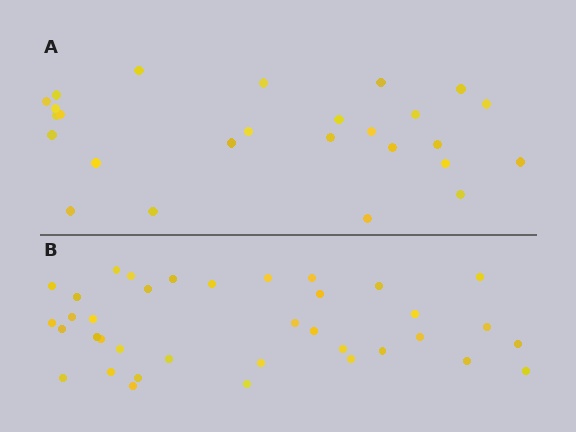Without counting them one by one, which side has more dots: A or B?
Region B (the bottom region) has more dots.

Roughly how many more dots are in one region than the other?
Region B has roughly 12 or so more dots than region A.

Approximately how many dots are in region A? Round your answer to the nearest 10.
About 30 dots. (The exact count is 26, which rounds to 30.)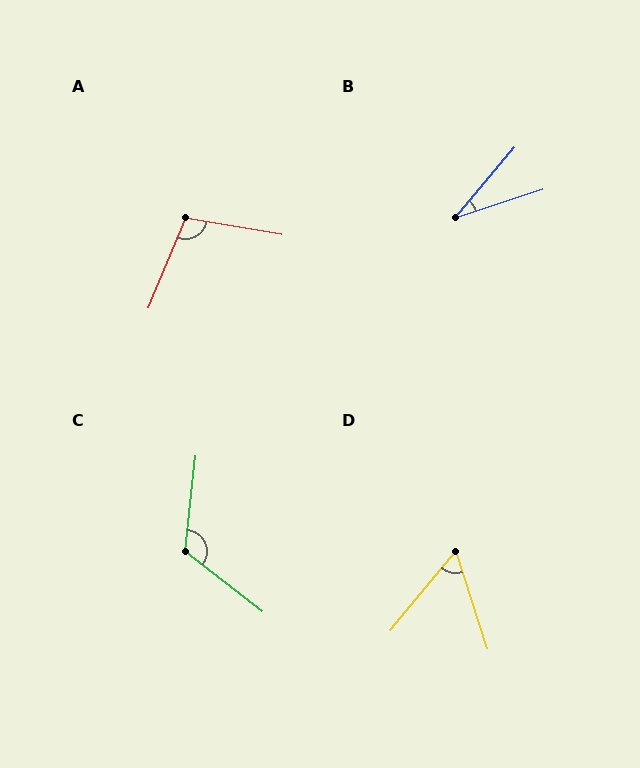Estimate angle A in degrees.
Approximately 103 degrees.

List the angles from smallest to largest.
B (32°), D (58°), A (103°), C (122°).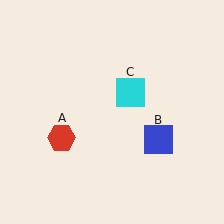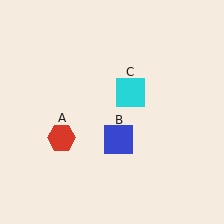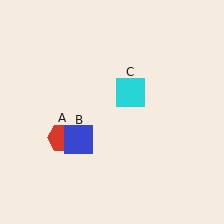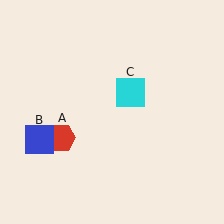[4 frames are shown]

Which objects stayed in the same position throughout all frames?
Red hexagon (object A) and cyan square (object C) remained stationary.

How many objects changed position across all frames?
1 object changed position: blue square (object B).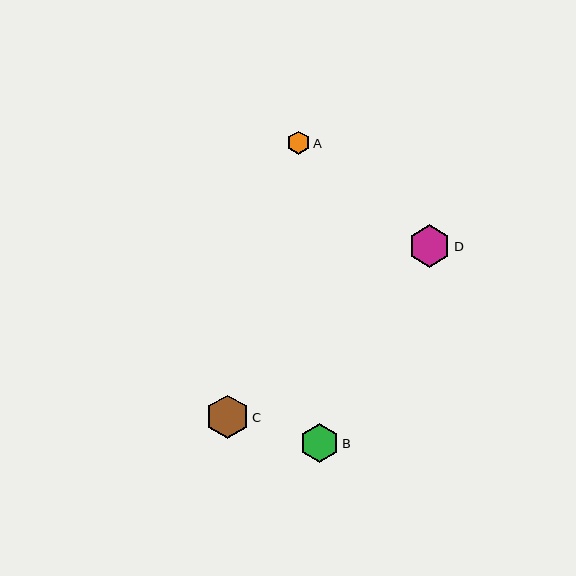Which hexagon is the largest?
Hexagon C is the largest with a size of approximately 43 pixels.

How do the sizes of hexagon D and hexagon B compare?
Hexagon D and hexagon B are approximately the same size.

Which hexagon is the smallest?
Hexagon A is the smallest with a size of approximately 23 pixels.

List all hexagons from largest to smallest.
From largest to smallest: C, D, B, A.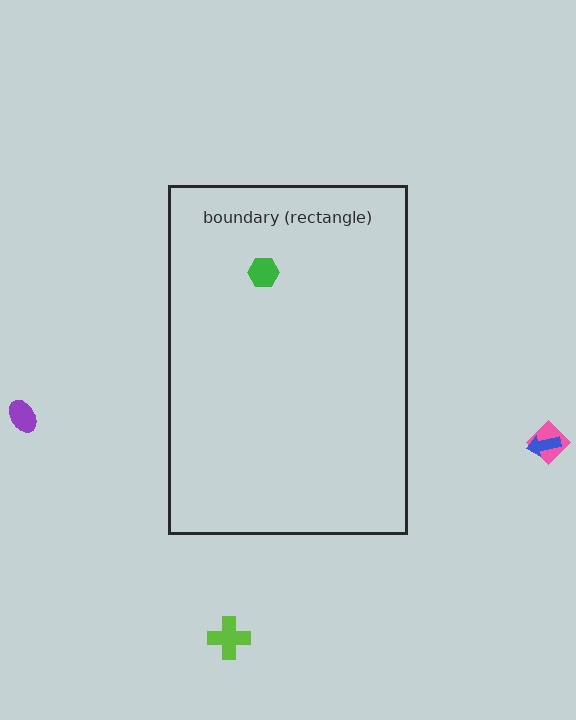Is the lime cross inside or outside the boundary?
Outside.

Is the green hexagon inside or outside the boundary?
Inside.